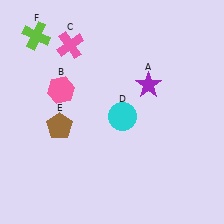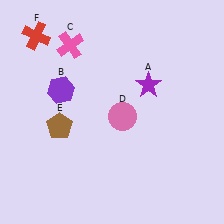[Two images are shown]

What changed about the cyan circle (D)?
In Image 1, D is cyan. In Image 2, it changed to pink.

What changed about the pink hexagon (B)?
In Image 1, B is pink. In Image 2, it changed to purple.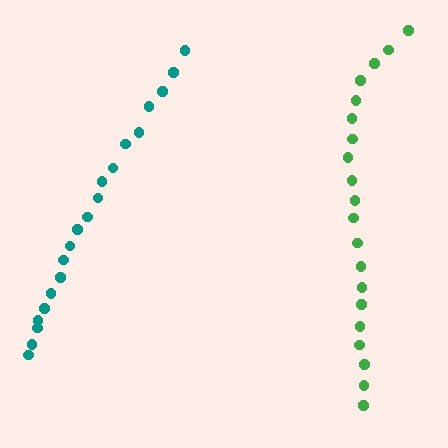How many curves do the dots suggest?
There are 2 distinct paths.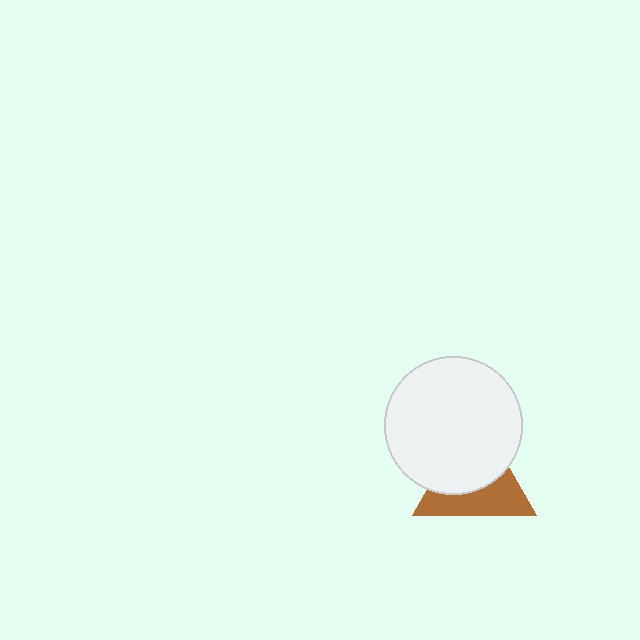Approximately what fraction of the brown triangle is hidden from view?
Roughly 55% of the brown triangle is hidden behind the white circle.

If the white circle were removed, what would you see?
You would see the complete brown triangle.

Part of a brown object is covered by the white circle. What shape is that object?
It is a triangle.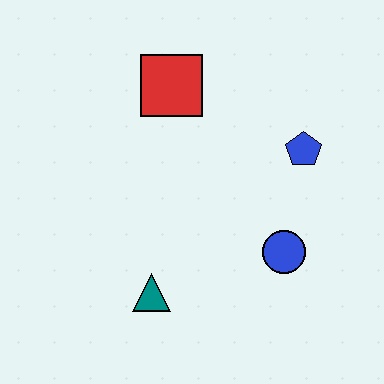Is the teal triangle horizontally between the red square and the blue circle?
No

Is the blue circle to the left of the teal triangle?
No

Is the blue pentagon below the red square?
Yes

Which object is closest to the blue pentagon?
The blue circle is closest to the blue pentagon.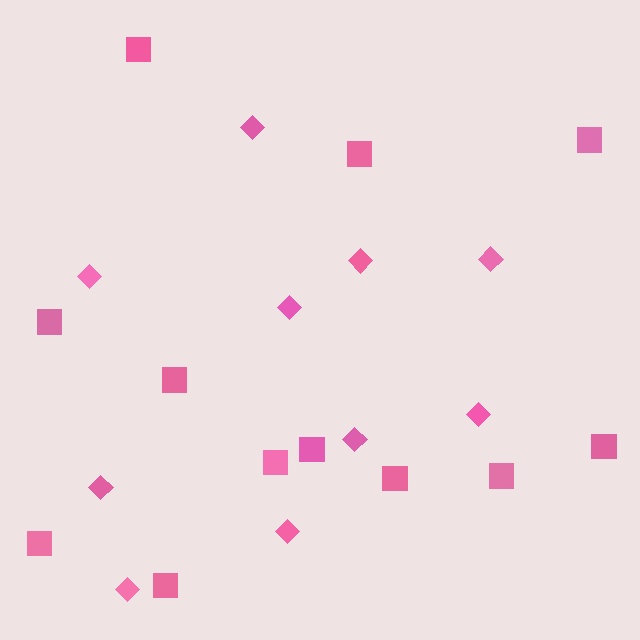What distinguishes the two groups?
There are 2 groups: one group of squares (12) and one group of diamonds (10).